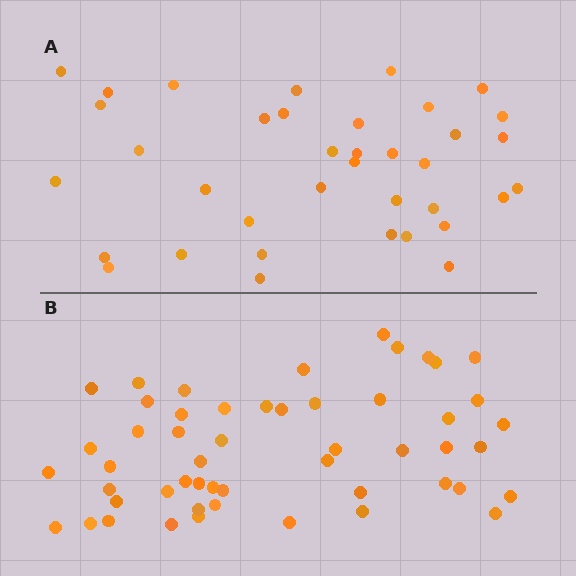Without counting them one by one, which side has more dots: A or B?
Region B (the bottom region) has more dots.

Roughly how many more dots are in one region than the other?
Region B has approximately 15 more dots than region A.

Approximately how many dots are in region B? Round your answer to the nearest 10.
About 50 dots. (The exact count is 52, which rounds to 50.)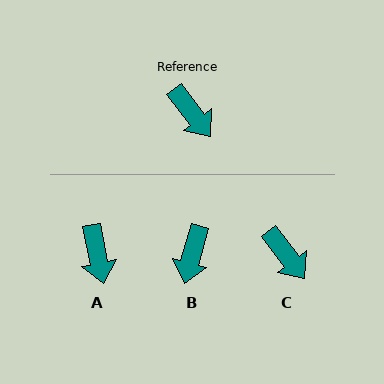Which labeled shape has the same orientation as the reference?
C.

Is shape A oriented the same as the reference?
No, it is off by about 26 degrees.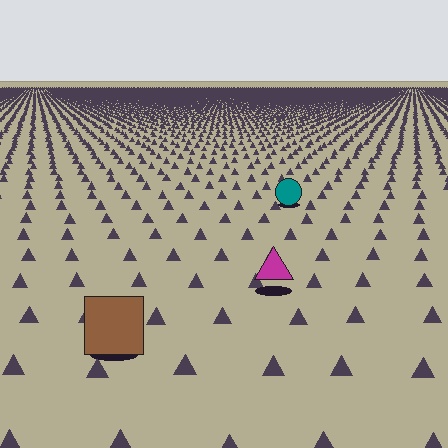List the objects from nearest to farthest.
From nearest to farthest: the brown square, the magenta triangle, the teal circle.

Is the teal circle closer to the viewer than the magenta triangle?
No. The magenta triangle is closer — you can tell from the texture gradient: the ground texture is coarser near it.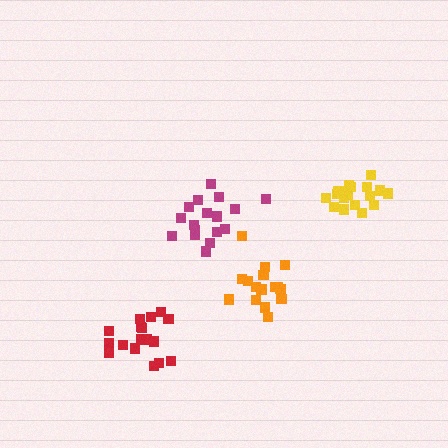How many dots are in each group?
Group 1: 17 dots, Group 2: 16 dots, Group 3: 18 dots, Group 4: 19 dots (70 total).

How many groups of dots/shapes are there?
There are 4 groups.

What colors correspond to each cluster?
The clusters are colored: magenta, orange, red, yellow.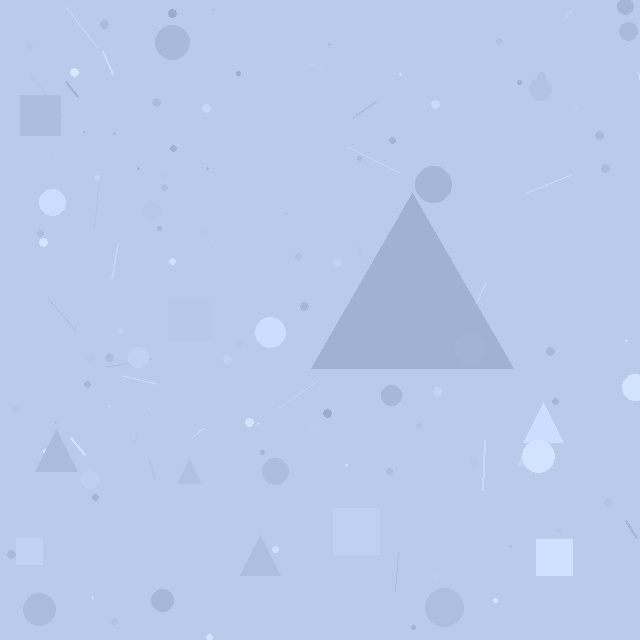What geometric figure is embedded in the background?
A triangle is embedded in the background.